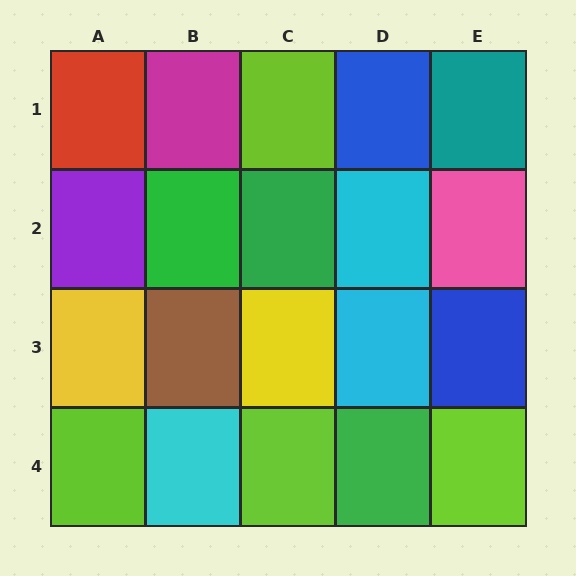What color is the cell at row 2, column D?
Cyan.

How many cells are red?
1 cell is red.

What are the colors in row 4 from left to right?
Lime, cyan, lime, green, lime.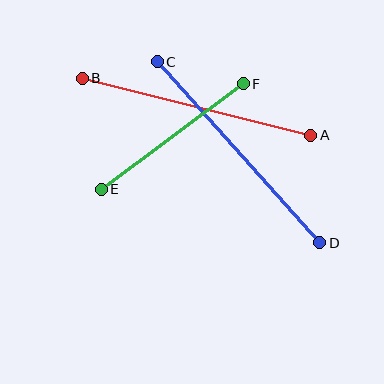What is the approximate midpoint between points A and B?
The midpoint is at approximately (197, 107) pixels.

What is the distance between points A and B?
The distance is approximately 235 pixels.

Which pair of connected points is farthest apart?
Points C and D are farthest apart.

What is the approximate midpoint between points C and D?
The midpoint is at approximately (239, 152) pixels.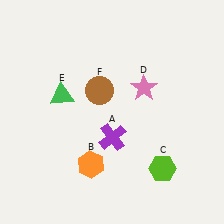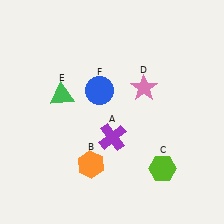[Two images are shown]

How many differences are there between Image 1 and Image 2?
There is 1 difference between the two images.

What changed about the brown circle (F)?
In Image 1, F is brown. In Image 2, it changed to blue.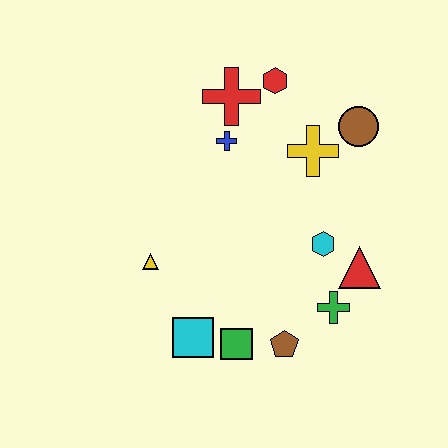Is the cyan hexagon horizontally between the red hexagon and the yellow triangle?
No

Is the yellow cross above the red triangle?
Yes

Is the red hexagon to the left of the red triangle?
Yes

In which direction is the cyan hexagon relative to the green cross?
The cyan hexagon is above the green cross.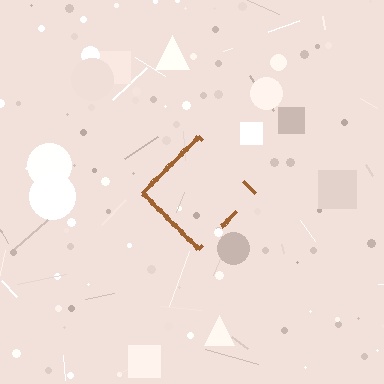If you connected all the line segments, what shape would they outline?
They would outline a diamond.